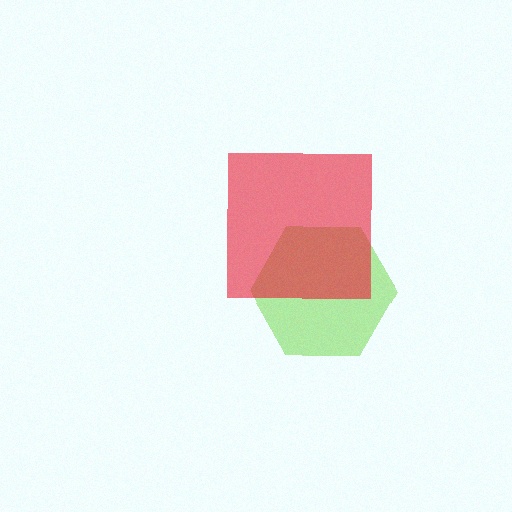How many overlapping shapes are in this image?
There are 2 overlapping shapes in the image.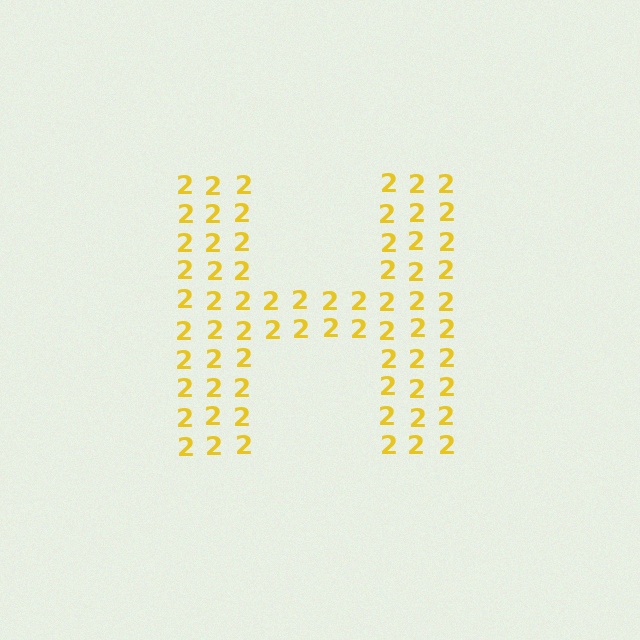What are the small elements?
The small elements are digit 2's.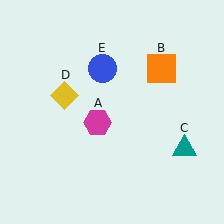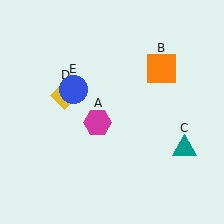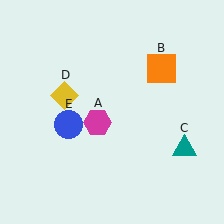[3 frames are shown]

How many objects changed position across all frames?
1 object changed position: blue circle (object E).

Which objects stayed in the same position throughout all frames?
Magenta hexagon (object A) and orange square (object B) and teal triangle (object C) and yellow diamond (object D) remained stationary.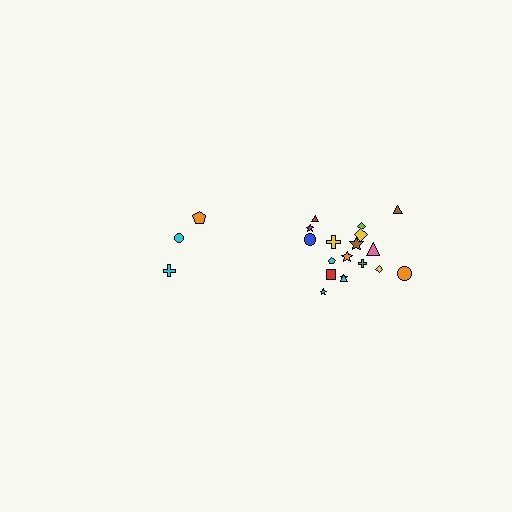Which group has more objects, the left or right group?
The right group.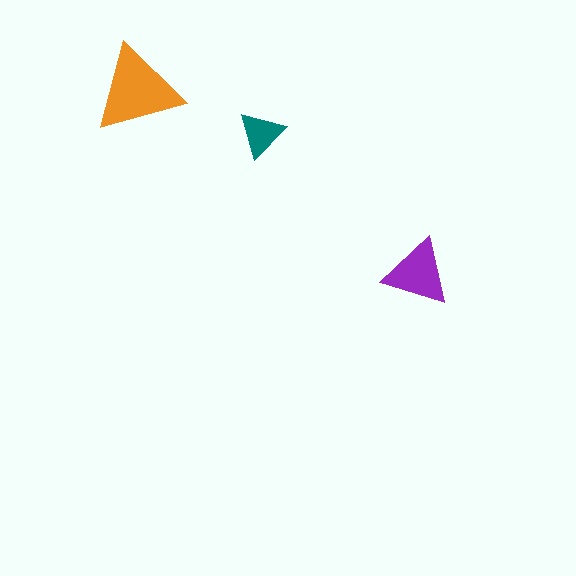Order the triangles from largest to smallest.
the orange one, the purple one, the teal one.